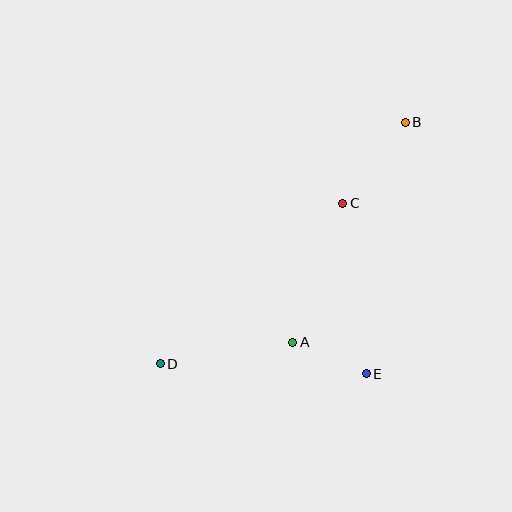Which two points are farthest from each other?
Points B and D are farthest from each other.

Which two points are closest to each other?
Points A and E are closest to each other.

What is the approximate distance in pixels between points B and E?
The distance between B and E is approximately 255 pixels.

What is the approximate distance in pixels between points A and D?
The distance between A and D is approximately 134 pixels.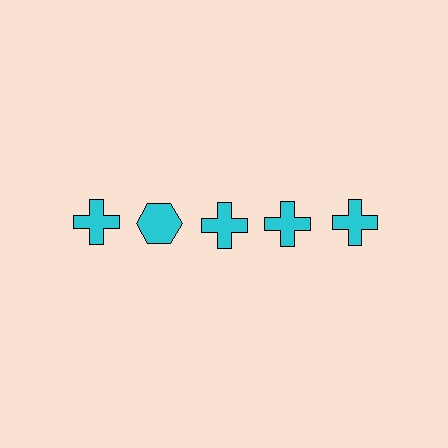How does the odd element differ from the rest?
It has a different shape: hexagon instead of cross.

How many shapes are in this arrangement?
There are 5 shapes arranged in a grid pattern.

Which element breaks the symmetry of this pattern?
The cyan hexagon in the top row, second from left column breaks the symmetry. All other shapes are cyan crosses.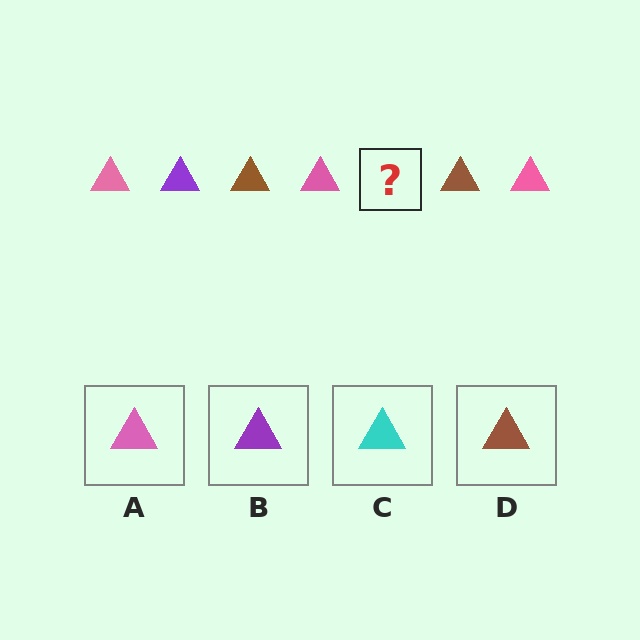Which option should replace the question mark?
Option B.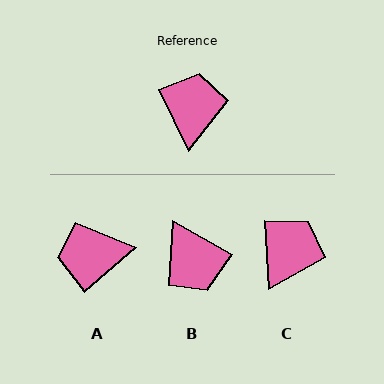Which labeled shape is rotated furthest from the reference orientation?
B, about 145 degrees away.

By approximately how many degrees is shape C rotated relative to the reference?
Approximately 22 degrees clockwise.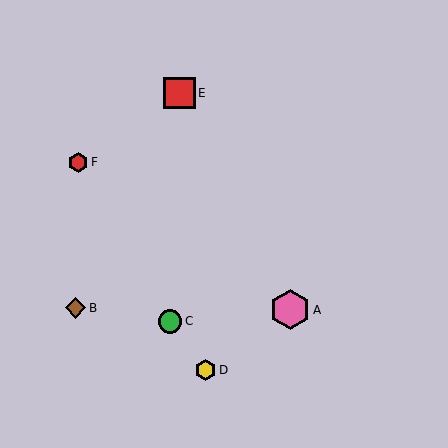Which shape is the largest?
The pink hexagon (labeled A) is the largest.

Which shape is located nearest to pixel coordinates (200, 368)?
The yellow hexagon (labeled D) at (206, 370) is nearest to that location.